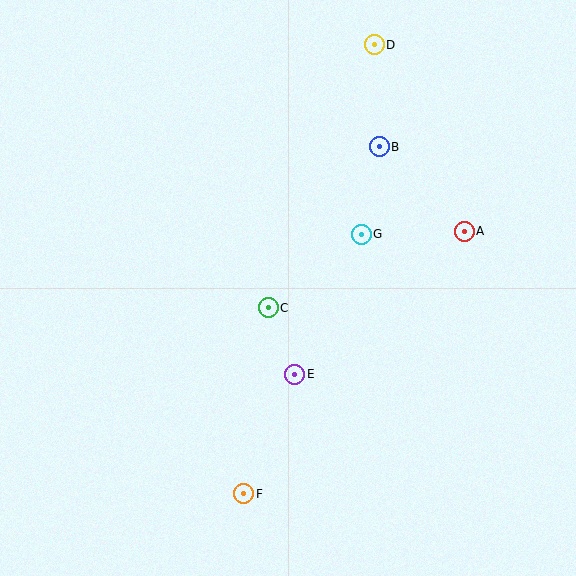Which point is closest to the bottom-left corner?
Point F is closest to the bottom-left corner.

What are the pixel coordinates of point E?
Point E is at (295, 374).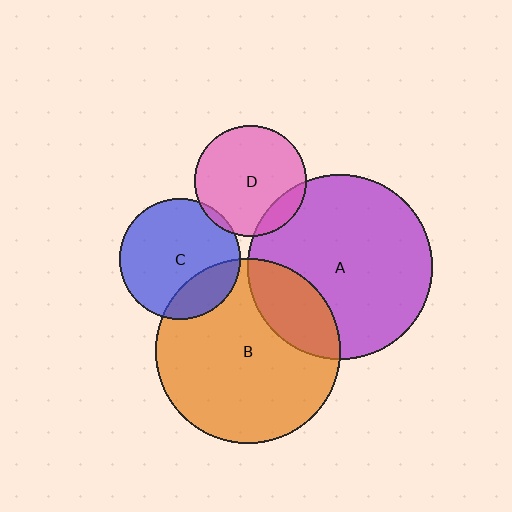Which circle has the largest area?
Circle B (orange).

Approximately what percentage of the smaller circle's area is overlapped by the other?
Approximately 20%.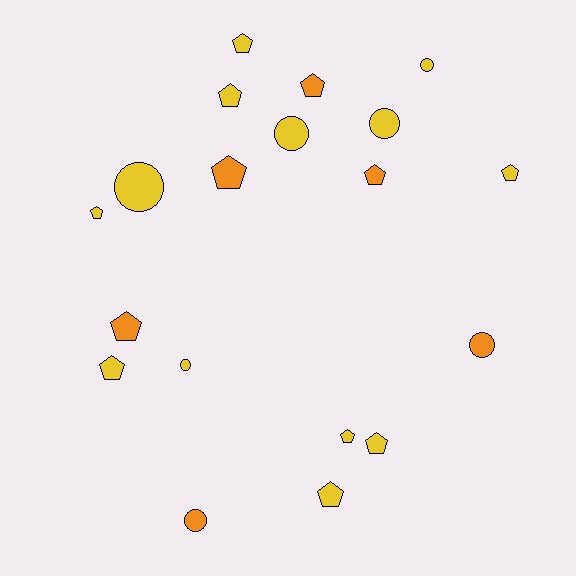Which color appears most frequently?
Yellow, with 13 objects.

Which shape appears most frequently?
Pentagon, with 12 objects.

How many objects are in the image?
There are 19 objects.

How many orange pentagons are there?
There are 4 orange pentagons.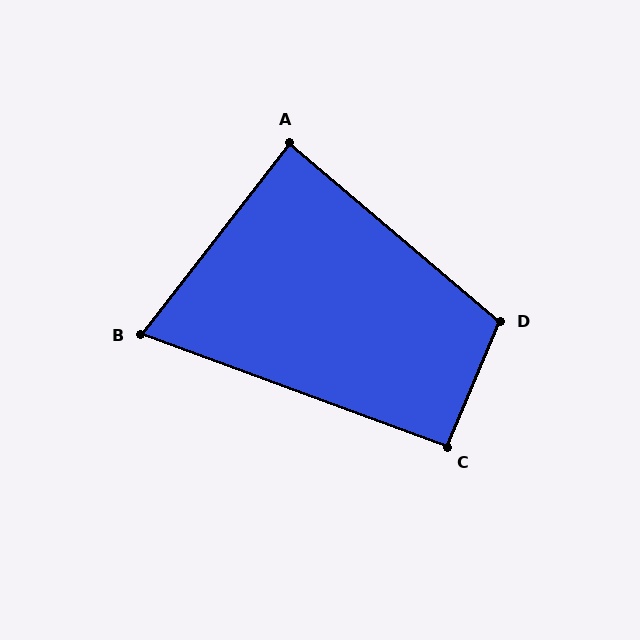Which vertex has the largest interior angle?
D, at approximately 108 degrees.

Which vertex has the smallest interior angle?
B, at approximately 72 degrees.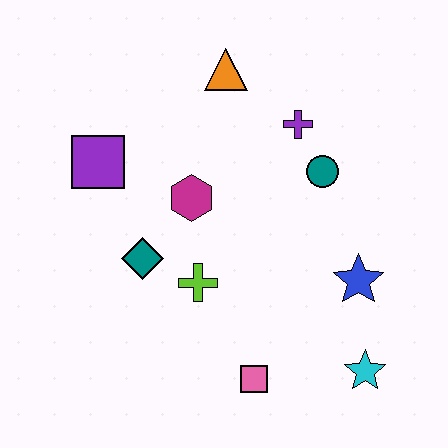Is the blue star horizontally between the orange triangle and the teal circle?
No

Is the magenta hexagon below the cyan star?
No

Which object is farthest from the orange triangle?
The cyan star is farthest from the orange triangle.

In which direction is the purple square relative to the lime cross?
The purple square is above the lime cross.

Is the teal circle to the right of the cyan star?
No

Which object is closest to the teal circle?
The purple cross is closest to the teal circle.